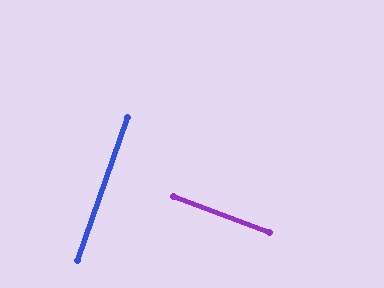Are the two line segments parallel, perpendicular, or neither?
Perpendicular — they meet at approximately 89°.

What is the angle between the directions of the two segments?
Approximately 89 degrees.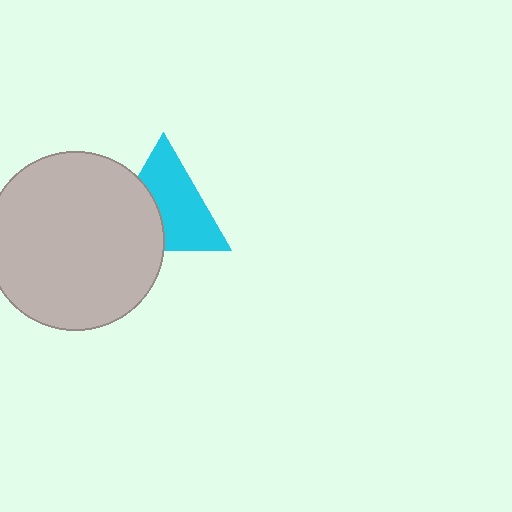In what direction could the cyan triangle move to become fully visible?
The cyan triangle could move right. That would shift it out from behind the light gray circle entirely.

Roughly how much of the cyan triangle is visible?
About half of it is visible (roughly 62%).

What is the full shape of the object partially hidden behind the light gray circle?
The partially hidden object is a cyan triangle.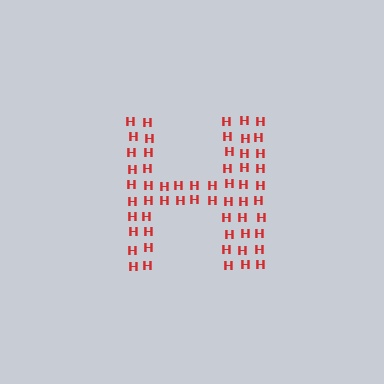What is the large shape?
The large shape is the letter H.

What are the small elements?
The small elements are letter H's.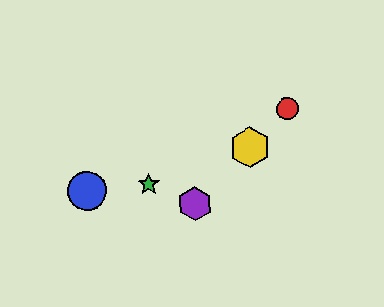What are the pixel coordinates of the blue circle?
The blue circle is at (87, 191).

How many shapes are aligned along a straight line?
3 shapes (the red circle, the yellow hexagon, the purple hexagon) are aligned along a straight line.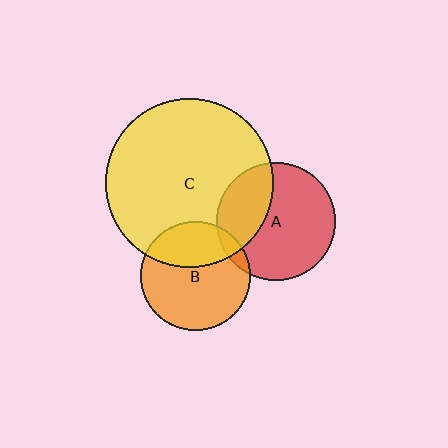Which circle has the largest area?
Circle C (yellow).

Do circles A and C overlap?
Yes.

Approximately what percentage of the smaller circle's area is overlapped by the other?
Approximately 30%.